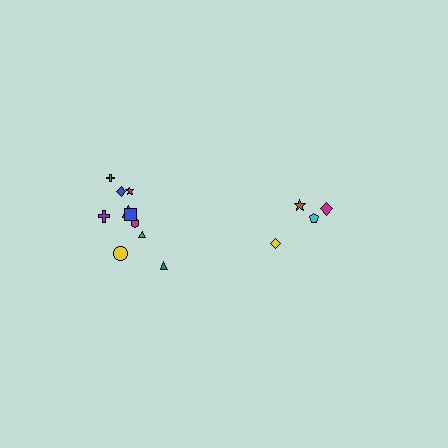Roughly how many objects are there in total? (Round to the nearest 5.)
Roughly 15 objects in total.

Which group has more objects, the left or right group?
The left group.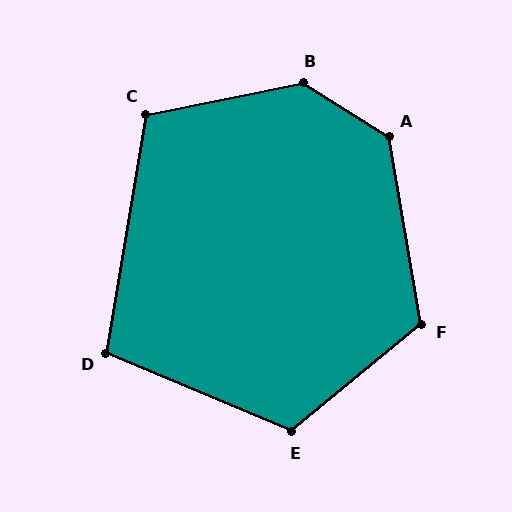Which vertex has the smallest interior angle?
D, at approximately 103 degrees.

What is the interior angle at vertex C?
Approximately 111 degrees (obtuse).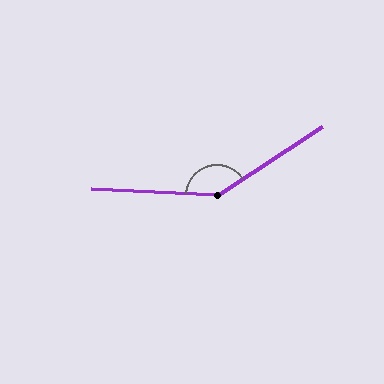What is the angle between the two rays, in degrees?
Approximately 143 degrees.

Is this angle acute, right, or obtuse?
It is obtuse.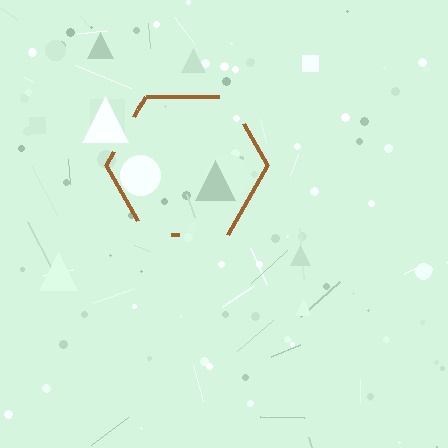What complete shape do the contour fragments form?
The contour fragments form a hexagon.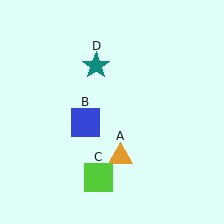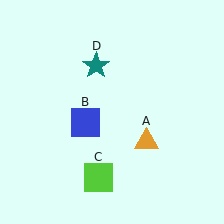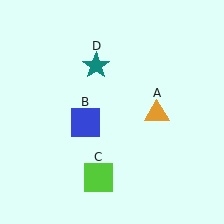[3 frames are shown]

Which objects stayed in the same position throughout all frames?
Blue square (object B) and lime square (object C) and teal star (object D) remained stationary.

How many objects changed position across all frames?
1 object changed position: orange triangle (object A).